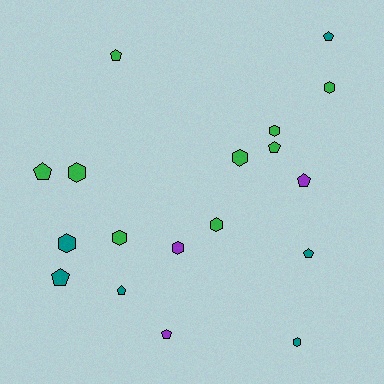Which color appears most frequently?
Green, with 9 objects.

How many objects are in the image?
There are 18 objects.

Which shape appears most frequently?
Hexagon, with 9 objects.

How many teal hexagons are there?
There are 2 teal hexagons.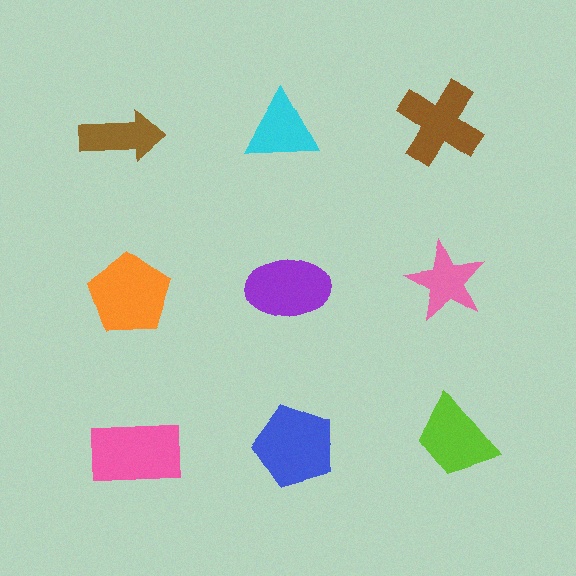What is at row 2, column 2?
A purple ellipse.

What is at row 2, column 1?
An orange pentagon.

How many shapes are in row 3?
3 shapes.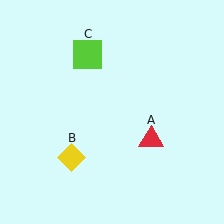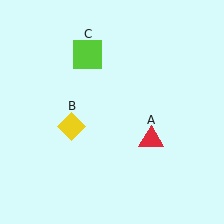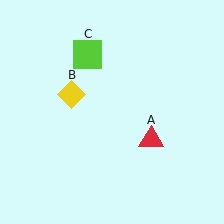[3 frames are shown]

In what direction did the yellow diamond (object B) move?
The yellow diamond (object B) moved up.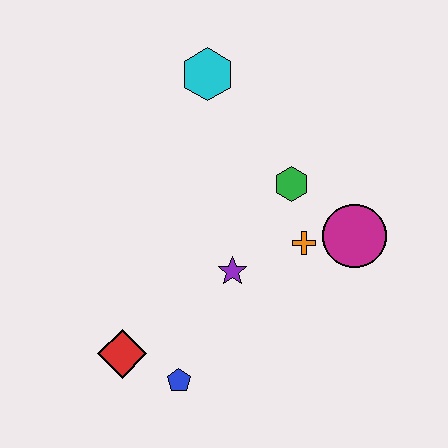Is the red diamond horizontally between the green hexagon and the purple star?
No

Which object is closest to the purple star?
The orange cross is closest to the purple star.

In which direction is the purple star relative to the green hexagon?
The purple star is below the green hexagon.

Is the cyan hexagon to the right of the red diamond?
Yes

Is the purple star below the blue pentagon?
No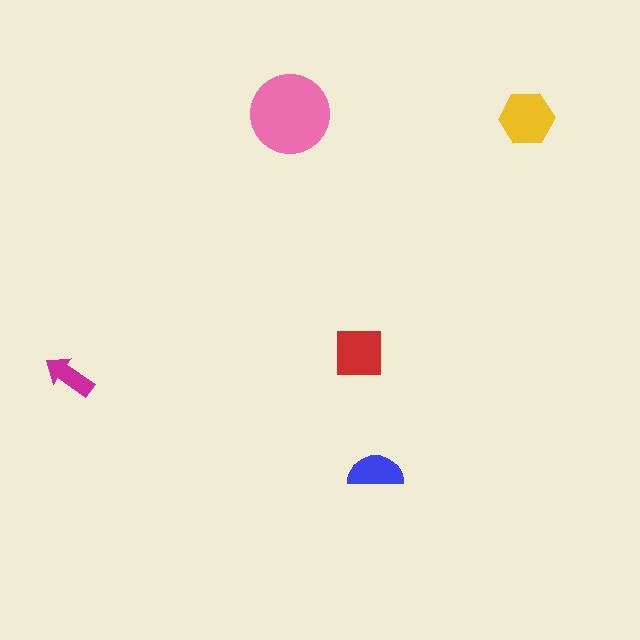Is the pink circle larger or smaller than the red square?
Larger.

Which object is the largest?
The pink circle.